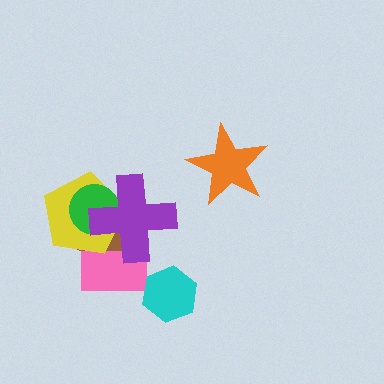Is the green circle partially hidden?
Yes, it is partially covered by another shape.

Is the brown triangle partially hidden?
Yes, it is partially covered by another shape.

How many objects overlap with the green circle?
3 objects overlap with the green circle.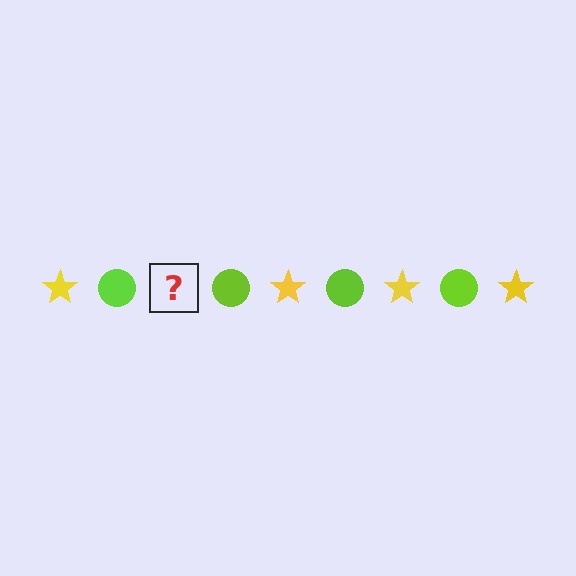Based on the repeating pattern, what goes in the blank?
The blank should be a yellow star.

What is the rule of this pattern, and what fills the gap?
The rule is that the pattern alternates between yellow star and lime circle. The gap should be filled with a yellow star.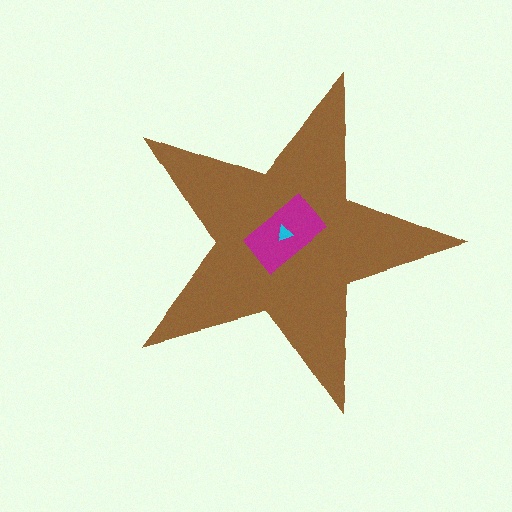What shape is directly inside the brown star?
The magenta rectangle.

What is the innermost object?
The cyan triangle.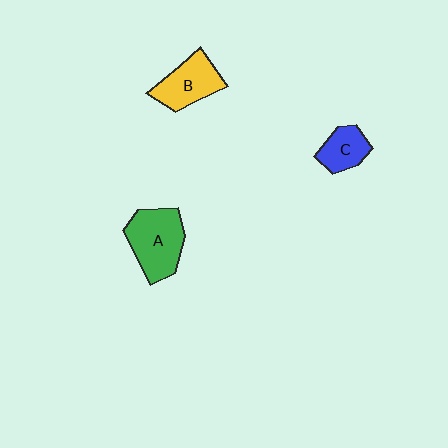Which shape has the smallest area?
Shape C (blue).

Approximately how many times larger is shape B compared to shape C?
Approximately 1.4 times.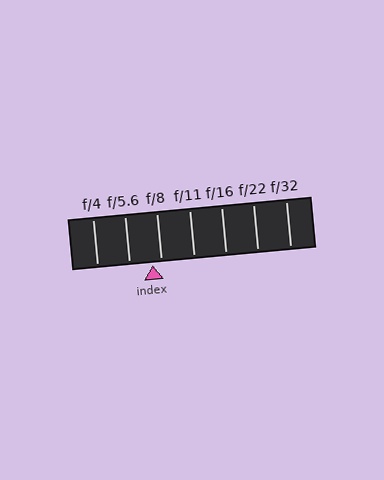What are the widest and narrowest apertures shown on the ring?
The widest aperture shown is f/4 and the narrowest is f/32.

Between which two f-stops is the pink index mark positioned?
The index mark is between f/5.6 and f/8.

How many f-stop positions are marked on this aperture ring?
There are 7 f-stop positions marked.